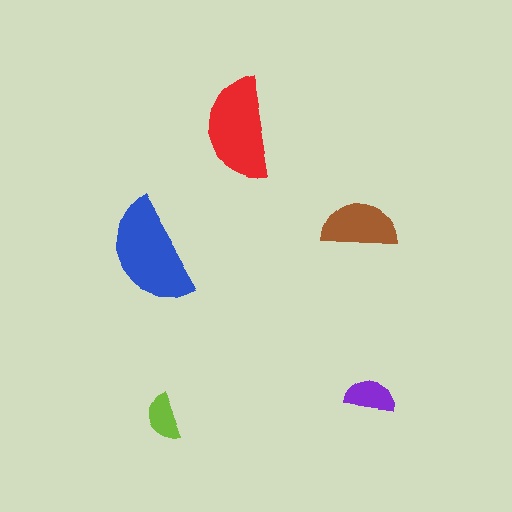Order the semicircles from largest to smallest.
the blue one, the red one, the brown one, the purple one, the lime one.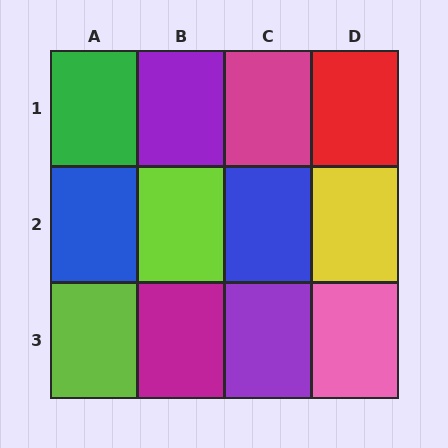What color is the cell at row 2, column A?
Blue.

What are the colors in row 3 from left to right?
Lime, magenta, purple, pink.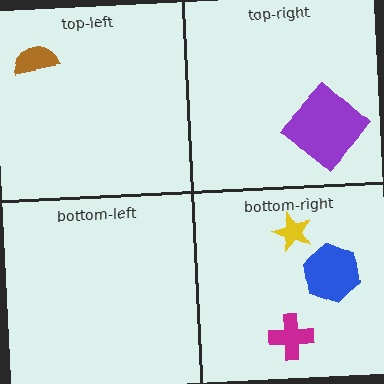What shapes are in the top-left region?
The brown semicircle.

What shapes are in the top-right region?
The purple diamond.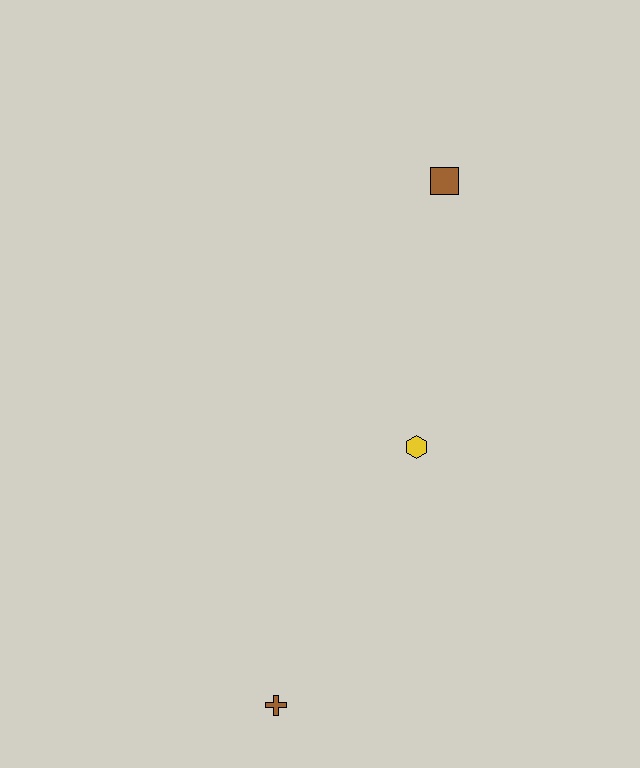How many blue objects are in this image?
There are no blue objects.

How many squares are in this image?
There is 1 square.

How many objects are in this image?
There are 3 objects.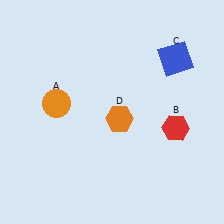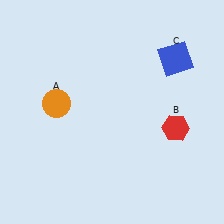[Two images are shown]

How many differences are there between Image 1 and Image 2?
There is 1 difference between the two images.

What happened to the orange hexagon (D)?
The orange hexagon (D) was removed in Image 2. It was in the bottom-right area of Image 1.